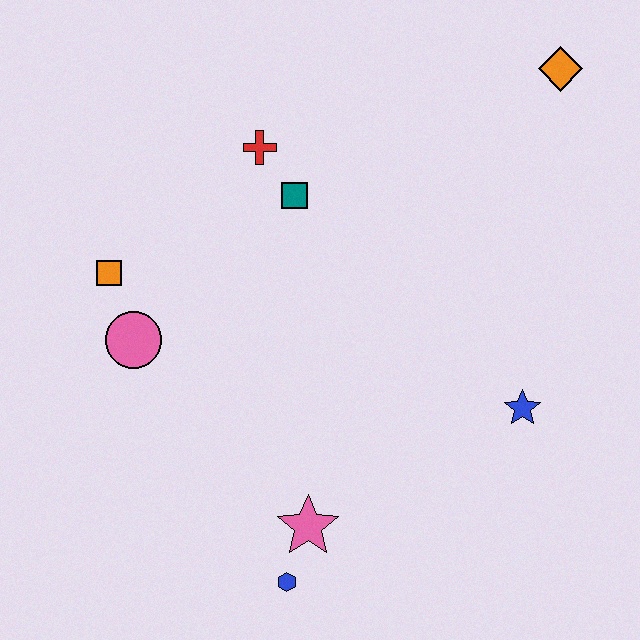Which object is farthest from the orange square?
The orange diamond is farthest from the orange square.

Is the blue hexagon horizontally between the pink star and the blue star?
No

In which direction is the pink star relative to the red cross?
The pink star is below the red cross.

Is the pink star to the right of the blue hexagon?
Yes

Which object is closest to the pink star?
The blue hexagon is closest to the pink star.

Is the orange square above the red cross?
No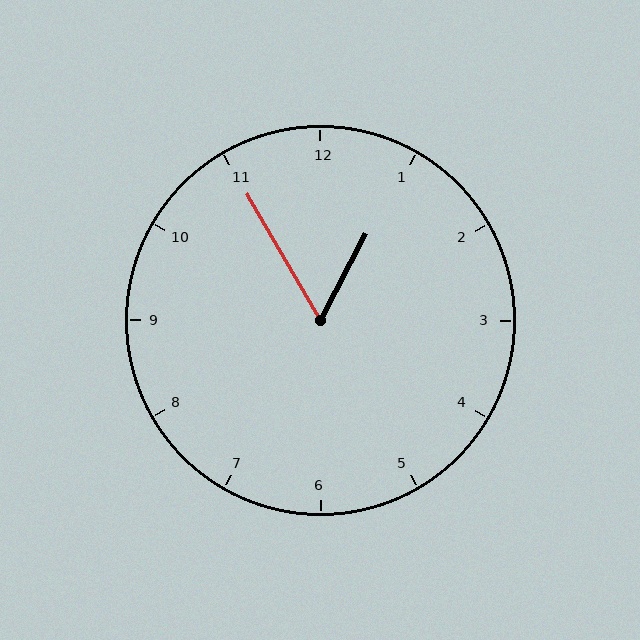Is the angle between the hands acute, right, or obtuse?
It is acute.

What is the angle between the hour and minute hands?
Approximately 58 degrees.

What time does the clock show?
12:55.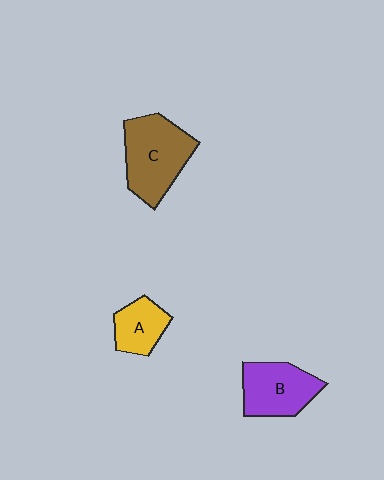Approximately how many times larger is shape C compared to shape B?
Approximately 1.3 times.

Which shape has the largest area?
Shape C (brown).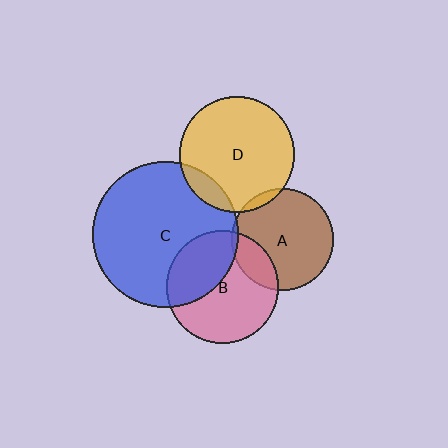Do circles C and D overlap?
Yes.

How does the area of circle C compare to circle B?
Approximately 1.7 times.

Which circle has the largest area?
Circle C (blue).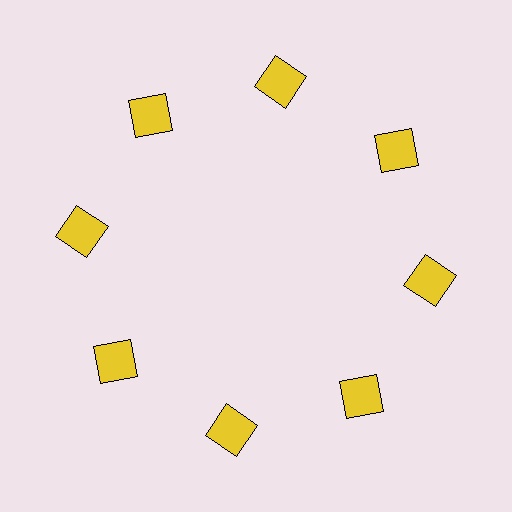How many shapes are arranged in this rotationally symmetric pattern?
There are 8 shapes, arranged in 8 groups of 1.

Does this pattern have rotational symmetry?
Yes, this pattern has 8-fold rotational symmetry. It looks the same after rotating 45 degrees around the center.